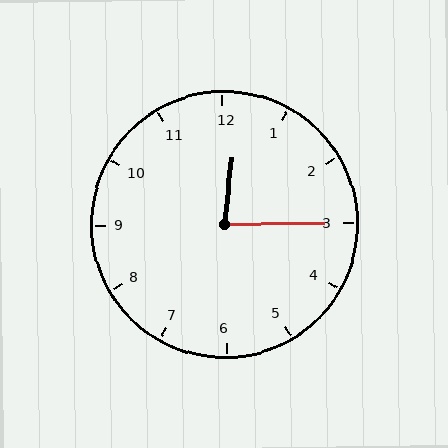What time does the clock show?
12:15.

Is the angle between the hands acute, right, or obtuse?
It is acute.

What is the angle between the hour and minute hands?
Approximately 82 degrees.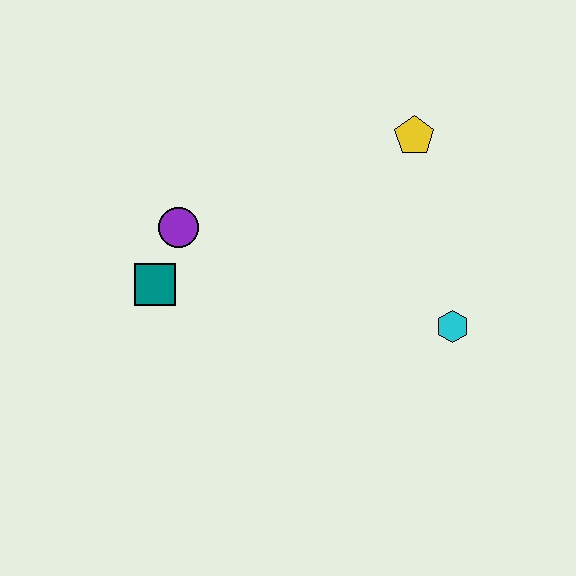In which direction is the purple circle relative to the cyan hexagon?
The purple circle is to the left of the cyan hexagon.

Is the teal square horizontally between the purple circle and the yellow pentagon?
No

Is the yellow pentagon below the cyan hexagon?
No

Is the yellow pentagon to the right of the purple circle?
Yes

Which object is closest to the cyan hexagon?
The yellow pentagon is closest to the cyan hexagon.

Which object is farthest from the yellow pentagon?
The teal square is farthest from the yellow pentagon.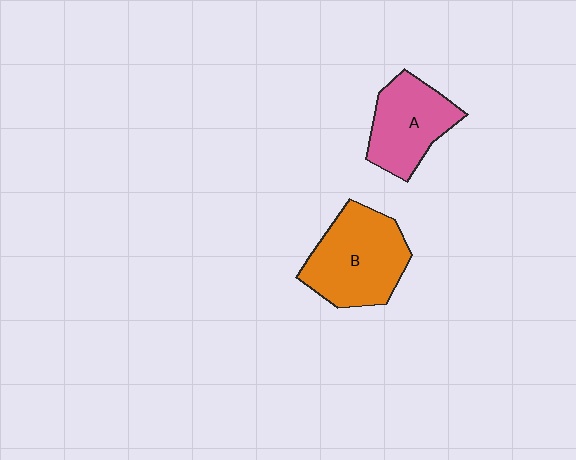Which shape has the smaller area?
Shape A (pink).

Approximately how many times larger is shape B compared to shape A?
Approximately 1.3 times.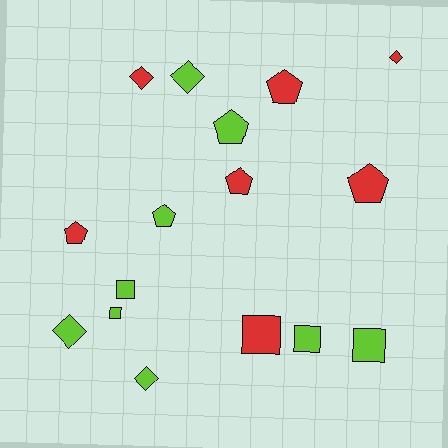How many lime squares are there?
There are 4 lime squares.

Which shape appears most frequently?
Pentagon, with 6 objects.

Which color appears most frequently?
Lime, with 9 objects.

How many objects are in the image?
There are 16 objects.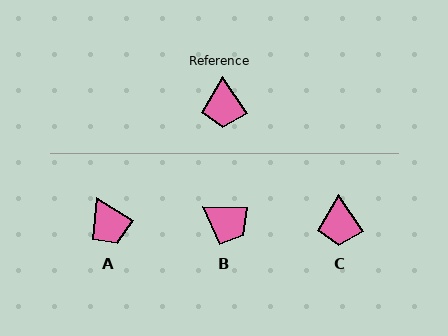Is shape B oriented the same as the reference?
No, it is off by about 54 degrees.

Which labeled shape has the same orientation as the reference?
C.